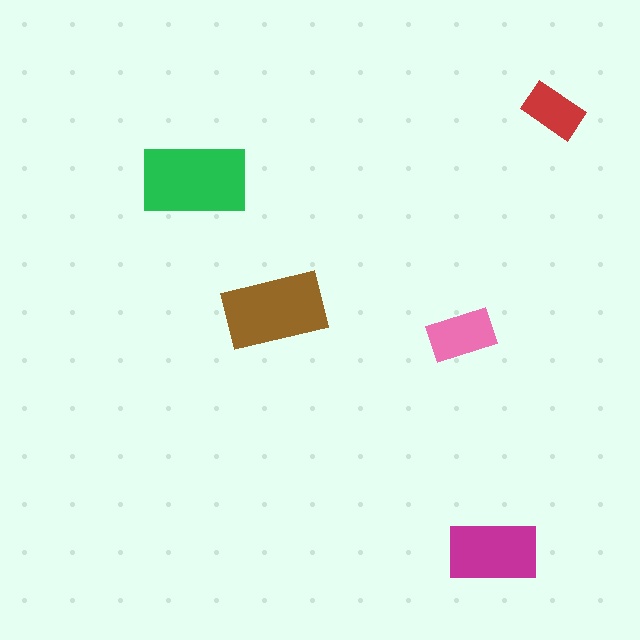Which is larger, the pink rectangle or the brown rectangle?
The brown one.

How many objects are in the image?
There are 5 objects in the image.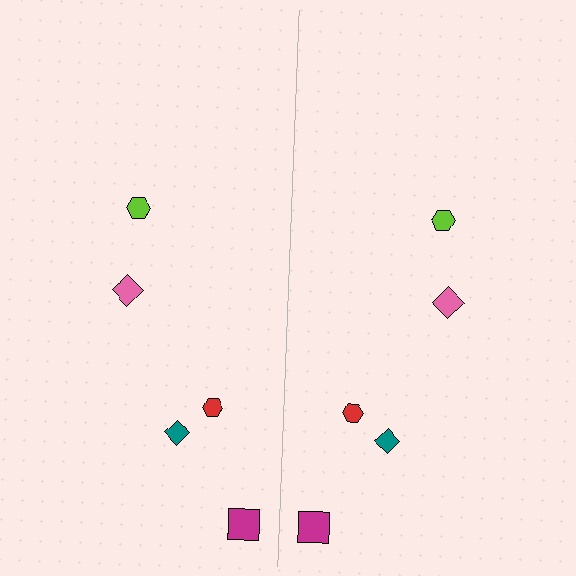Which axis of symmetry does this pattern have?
The pattern has a vertical axis of symmetry running through the center of the image.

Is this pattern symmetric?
Yes, this pattern has bilateral (reflection) symmetry.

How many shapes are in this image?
There are 10 shapes in this image.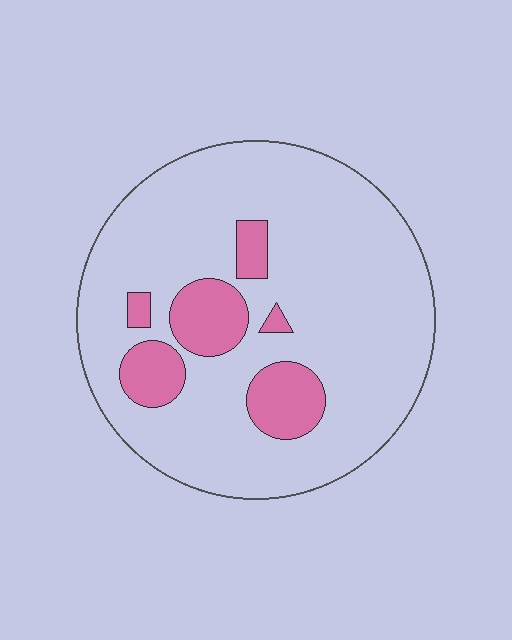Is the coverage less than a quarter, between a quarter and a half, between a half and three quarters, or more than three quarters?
Less than a quarter.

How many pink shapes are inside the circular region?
6.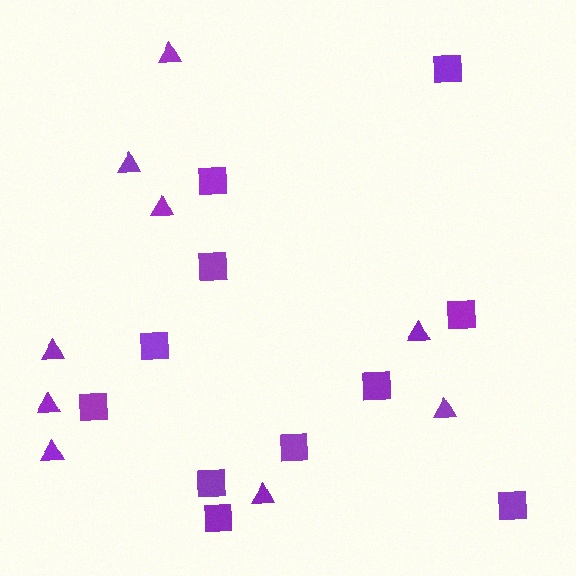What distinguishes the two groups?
There are 2 groups: one group of squares (11) and one group of triangles (9).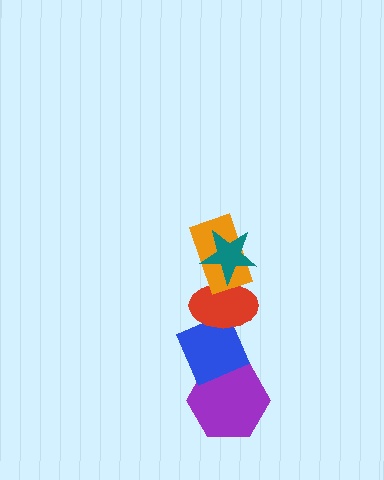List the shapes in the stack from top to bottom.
From top to bottom: the teal star, the orange rectangle, the red ellipse, the blue diamond, the purple hexagon.